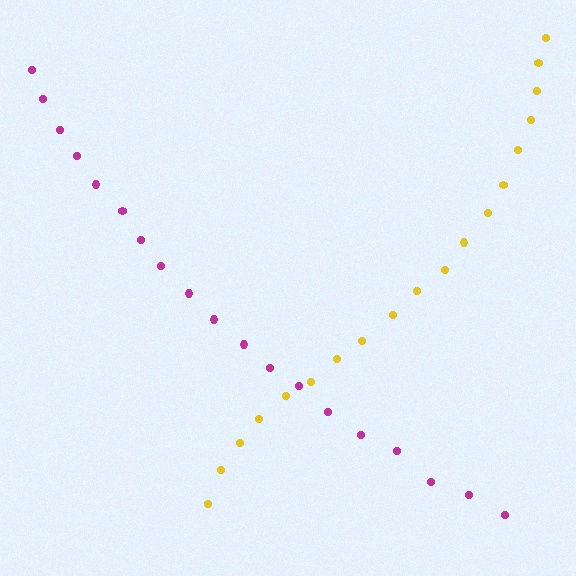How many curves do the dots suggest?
There are 2 distinct paths.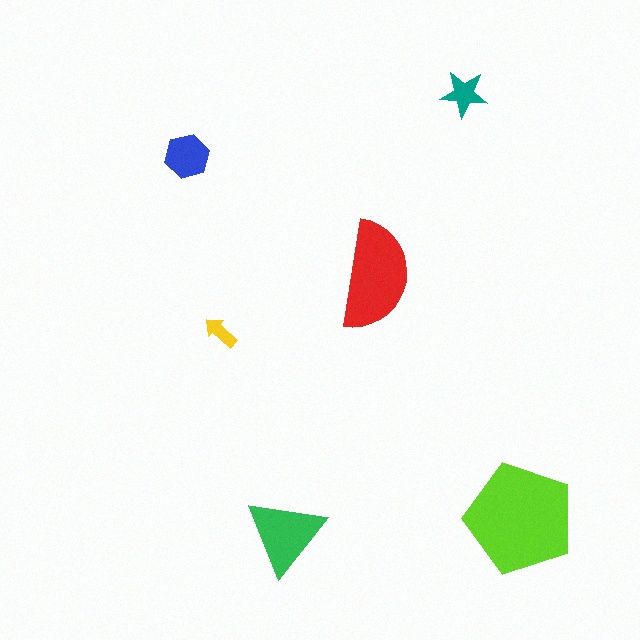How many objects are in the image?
There are 6 objects in the image.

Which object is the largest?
The lime pentagon.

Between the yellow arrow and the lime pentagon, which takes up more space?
The lime pentagon.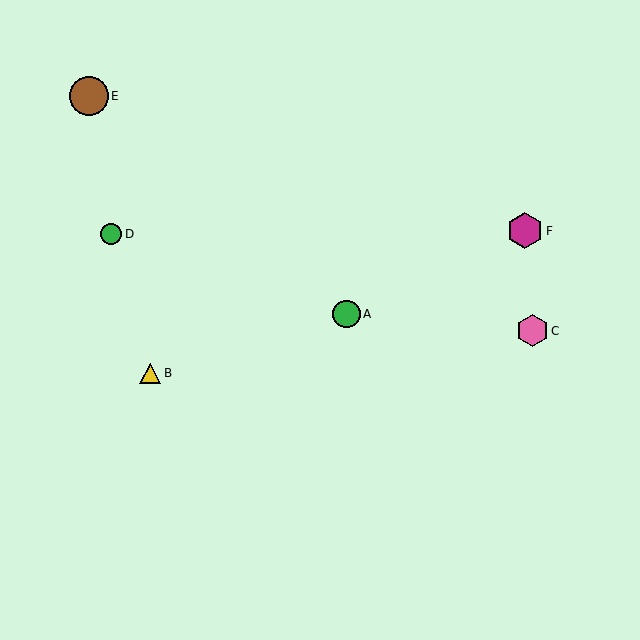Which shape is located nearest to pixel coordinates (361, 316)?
The green circle (labeled A) at (347, 314) is nearest to that location.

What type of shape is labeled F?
Shape F is a magenta hexagon.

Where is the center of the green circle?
The center of the green circle is at (111, 234).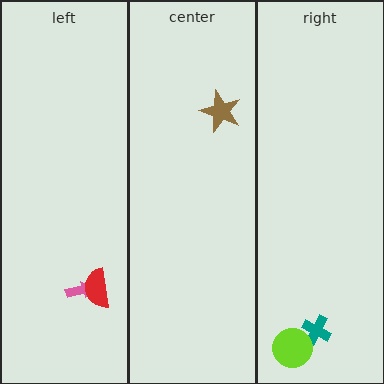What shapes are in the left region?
The pink arrow, the red semicircle.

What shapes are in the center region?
The brown star.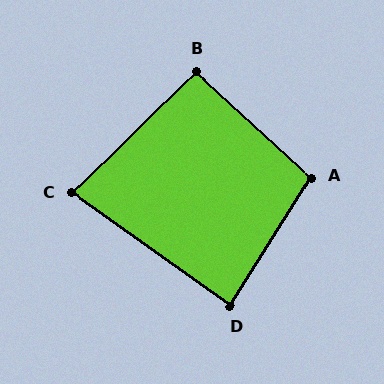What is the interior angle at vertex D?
Approximately 87 degrees (approximately right).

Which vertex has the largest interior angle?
A, at approximately 100 degrees.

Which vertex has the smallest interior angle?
C, at approximately 80 degrees.